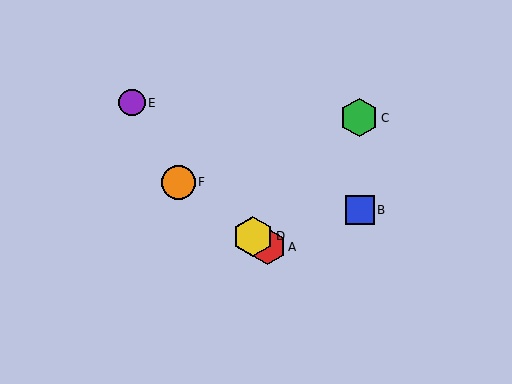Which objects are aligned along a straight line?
Objects A, D, F are aligned along a straight line.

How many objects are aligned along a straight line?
3 objects (A, D, F) are aligned along a straight line.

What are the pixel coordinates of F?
Object F is at (179, 182).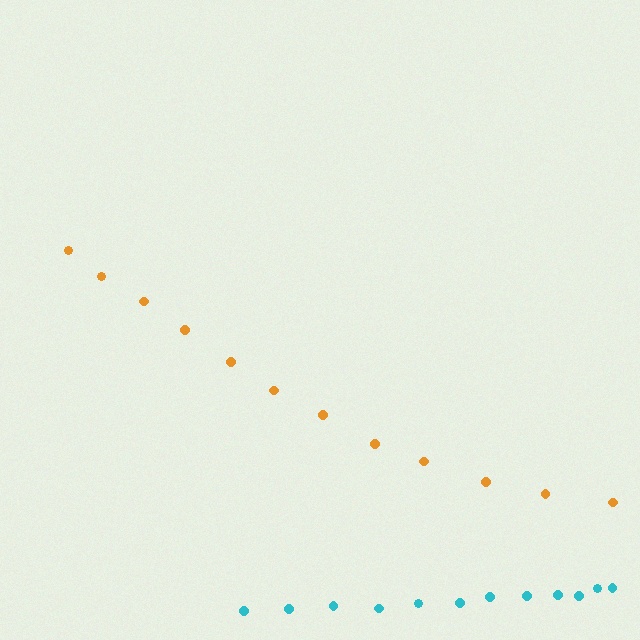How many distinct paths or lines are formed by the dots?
There are 2 distinct paths.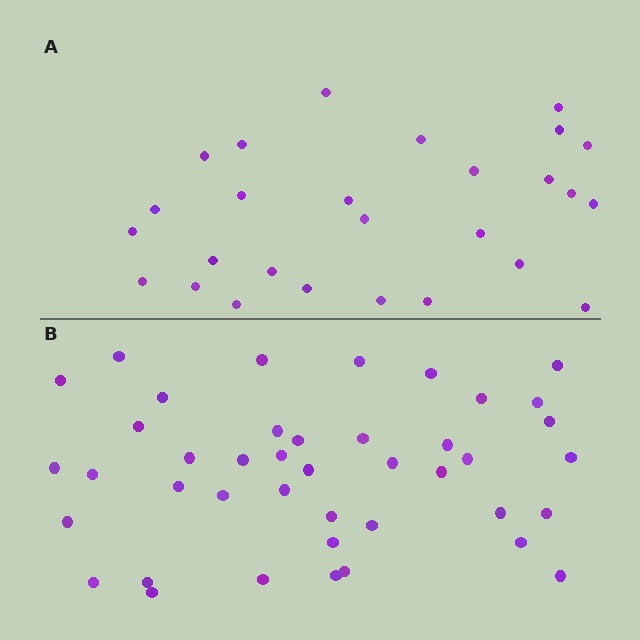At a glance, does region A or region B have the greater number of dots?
Region B (the bottom region) has more dots.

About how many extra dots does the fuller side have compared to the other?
Region B has approximately 15 more dots than region A.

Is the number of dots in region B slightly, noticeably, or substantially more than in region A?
Region B has substantially more. The ratio is roughly 1.6 to 1.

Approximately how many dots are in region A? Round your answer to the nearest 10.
About 30 dots. (The exact count is 27, which rounds to 30.)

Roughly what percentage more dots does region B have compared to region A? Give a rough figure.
About 55% more.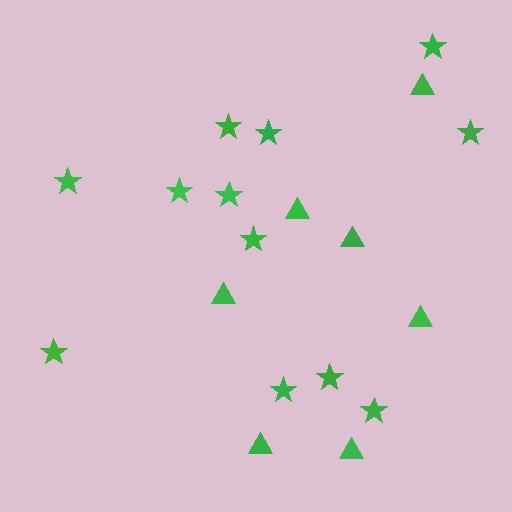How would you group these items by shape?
There are 2 groups: one group of triangles (7) and one group of stars (12).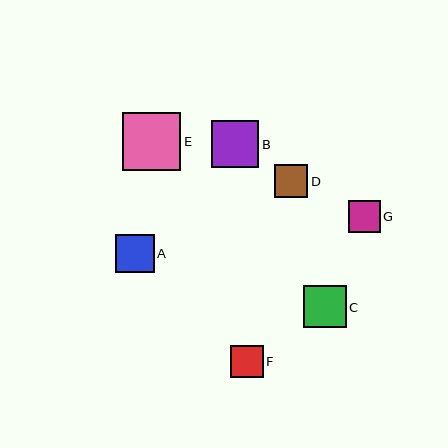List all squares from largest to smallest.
From largest to smallest: E, B, C, A, D, F, G.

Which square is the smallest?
Square G is the smallest with a size of approximately 32 pixels.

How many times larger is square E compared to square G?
Square E is approximately 1.8 times the size of square G.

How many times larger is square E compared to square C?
Square E is approximately 1.4 times the size of square C.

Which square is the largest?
Square E is the largest with a size of approximately 58 pixels.